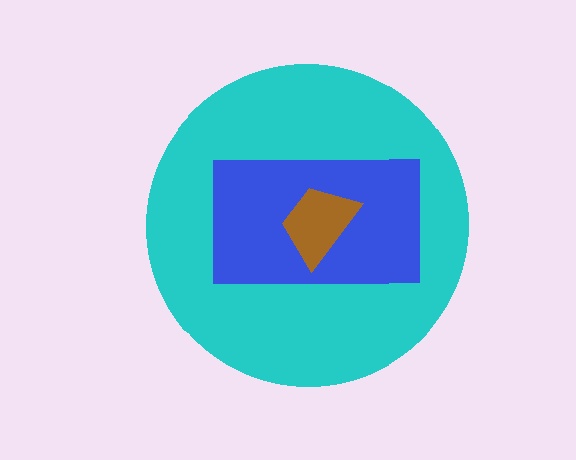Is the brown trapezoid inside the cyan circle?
Yes.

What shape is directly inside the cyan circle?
The blue rectangle.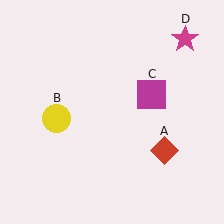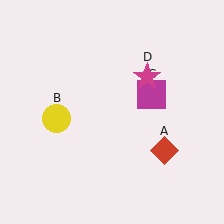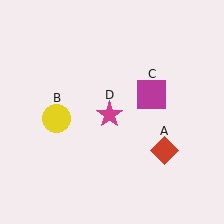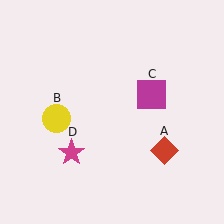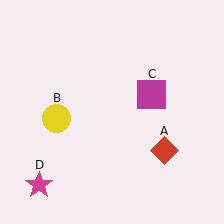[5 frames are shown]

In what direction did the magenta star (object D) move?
The magenta star (object D) moved down and to the left.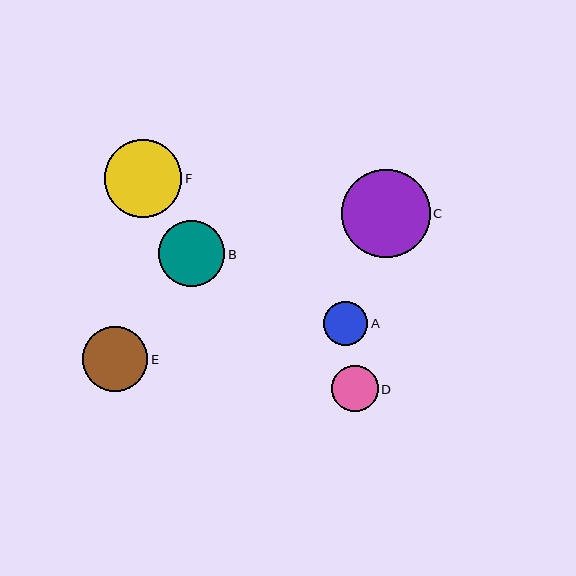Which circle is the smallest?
Circle A is the smallest with a size of approximately 44 pixels.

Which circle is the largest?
Circle C is the largest with a size of approximately 88 pixels.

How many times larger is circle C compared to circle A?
Circle C is approximately 2.0 times the size of circle A.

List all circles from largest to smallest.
From largest to smallest: C, F, B, E, D, A.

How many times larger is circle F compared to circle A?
Circle F is approximately 1.8 times the size of circle A.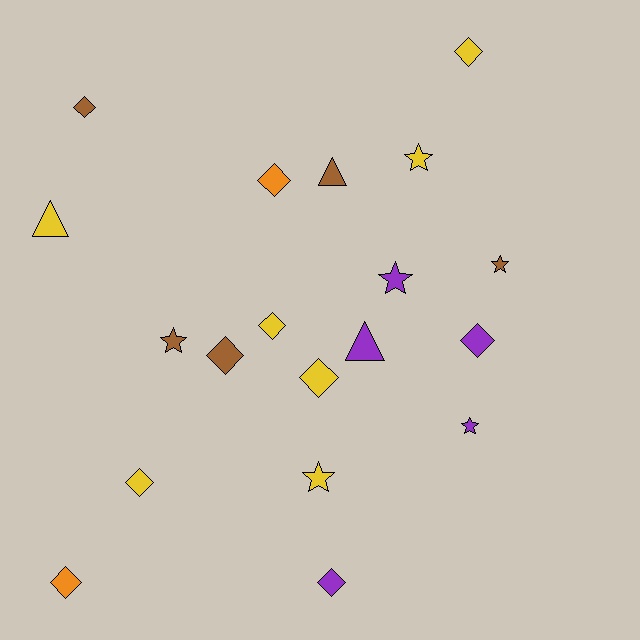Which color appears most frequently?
Yellow, with 7 objects.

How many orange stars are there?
There are no orange stars.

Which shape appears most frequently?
Diamond, with 10 objects.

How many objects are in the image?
There are 19 objects.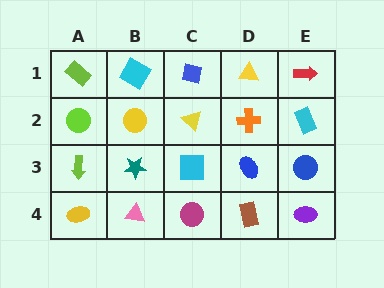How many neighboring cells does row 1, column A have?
2.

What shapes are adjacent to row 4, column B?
A teal star (row 3, column B), a yellow ellipse (row 4, column A), a magenta circle (row 4, column C).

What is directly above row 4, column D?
A blue ellipse.